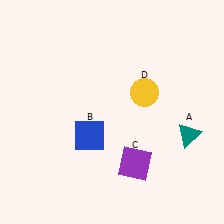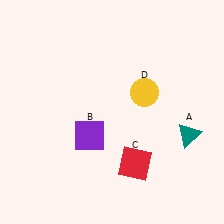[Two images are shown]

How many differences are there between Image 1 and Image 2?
There are 2 differences between the two images.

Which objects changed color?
B changed from blue to purple. C changed from purple to red.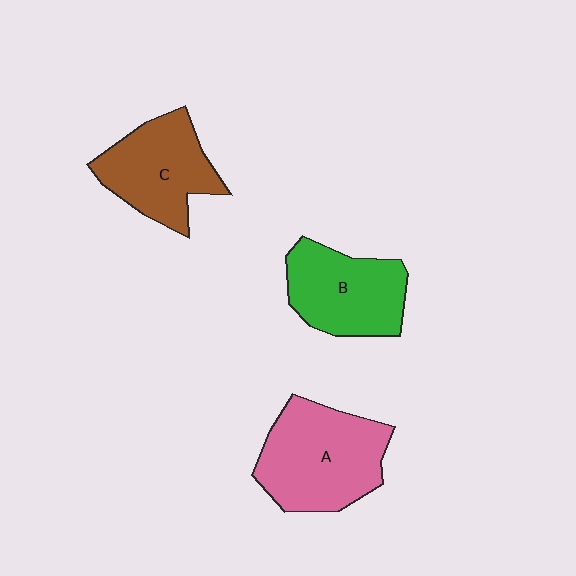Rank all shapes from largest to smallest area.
From largest to smallest: A (pink), C (brown), B (green).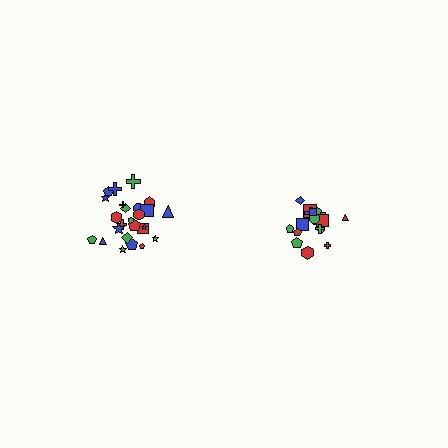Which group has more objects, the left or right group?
The left group.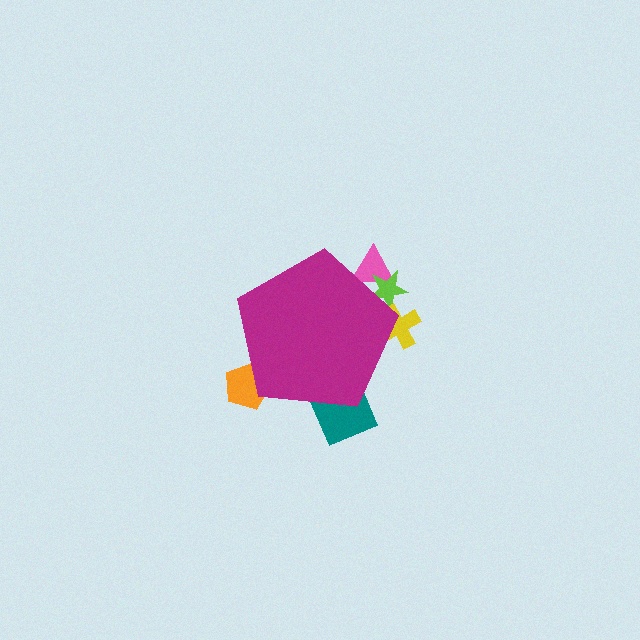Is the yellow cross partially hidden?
Yes, the yellow cross is partially hidden behind the magenta pentagon.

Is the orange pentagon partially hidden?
Yes, the orange pentagon is partially hidden behind the magenta pentagon.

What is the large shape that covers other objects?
A magenta pentagon.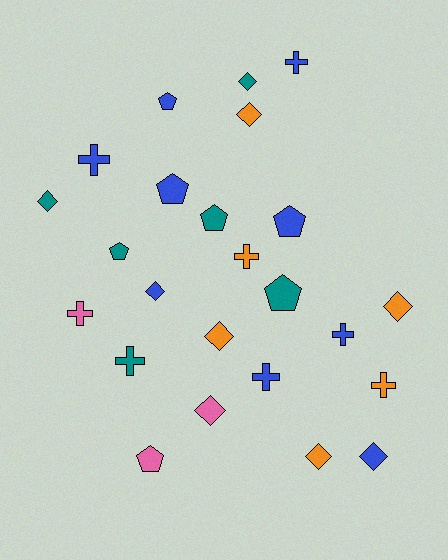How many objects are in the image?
There are 24 objects.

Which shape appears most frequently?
Diamond, with 9 objects.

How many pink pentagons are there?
There is 1 pink pentagon.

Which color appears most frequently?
Blue, with 9 objects.